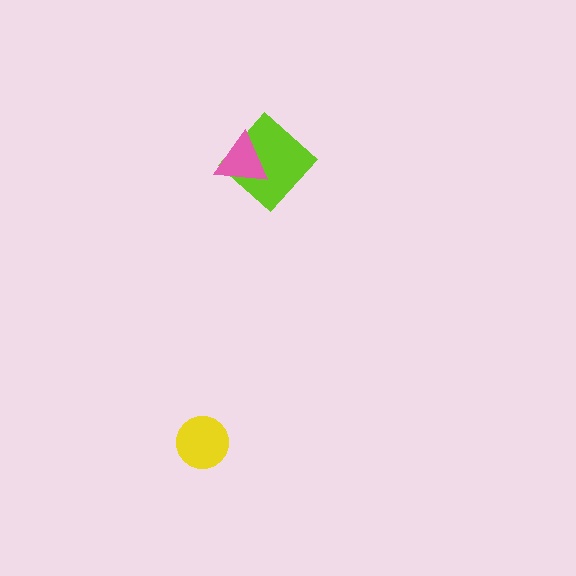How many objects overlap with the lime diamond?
1 object overlaps with the lime diamond.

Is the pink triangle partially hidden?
No, no other shape covers it.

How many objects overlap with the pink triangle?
1 object overlaps with the pink triangle.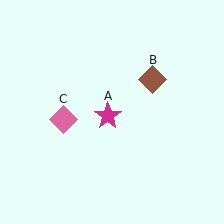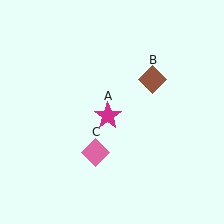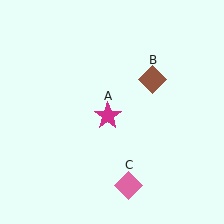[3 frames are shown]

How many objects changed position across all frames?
1 object changed position: pink diamond (object C).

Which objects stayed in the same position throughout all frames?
Magenta star (object A) and brown diamond (object B) remained stationary.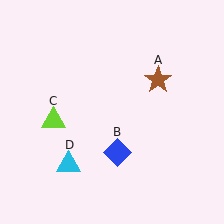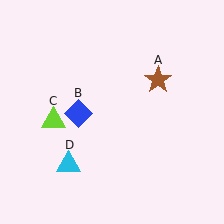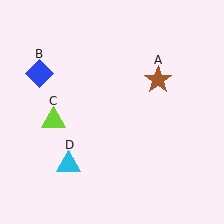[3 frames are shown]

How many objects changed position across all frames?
1 object changed position: blue diamond (object B).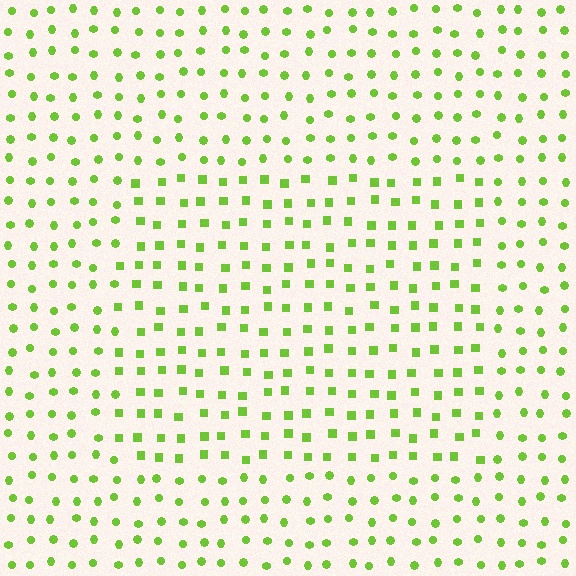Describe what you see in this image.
The image is filled with small lime elements arranged in a uniform grid. A rectangle-shaped region contains squares, while the surrounding area contains circles. The boundary is defined purely by the change in element shape.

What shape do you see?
I see a rectangle.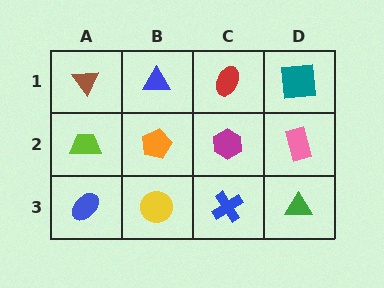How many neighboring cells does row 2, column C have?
4.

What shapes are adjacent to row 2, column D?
A teal square (row 1, column D), a green triangle (row 3, column D), a magenta hexagon (row 2, column C).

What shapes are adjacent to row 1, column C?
A magenta hexagon (row 2, column C), a blue triangle (row 1, column B), a teal square (row 1, column D).